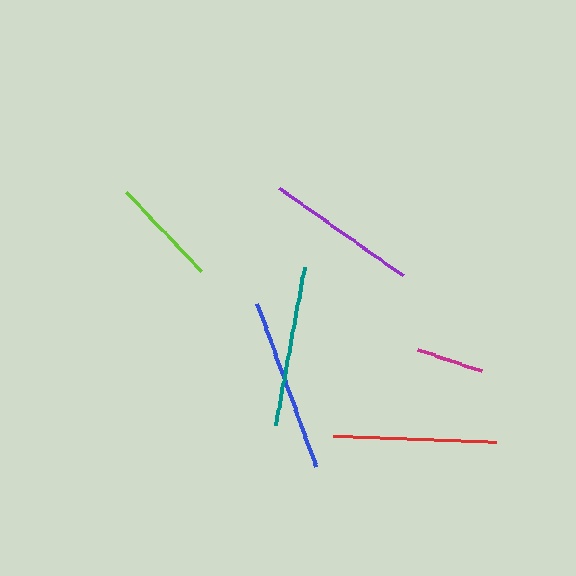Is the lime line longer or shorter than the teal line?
The teal line is longer than the lime line.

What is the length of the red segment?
The red segment is approximately 164 pixels long.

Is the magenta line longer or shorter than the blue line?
The blue line is longer than the magenta line.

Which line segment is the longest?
The blue line is the longest at approximately 173 pixels.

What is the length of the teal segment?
The teal segment is approximately 161 pixels long.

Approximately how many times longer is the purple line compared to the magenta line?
The purple line is approximately 2.2 times the length of the magenta line.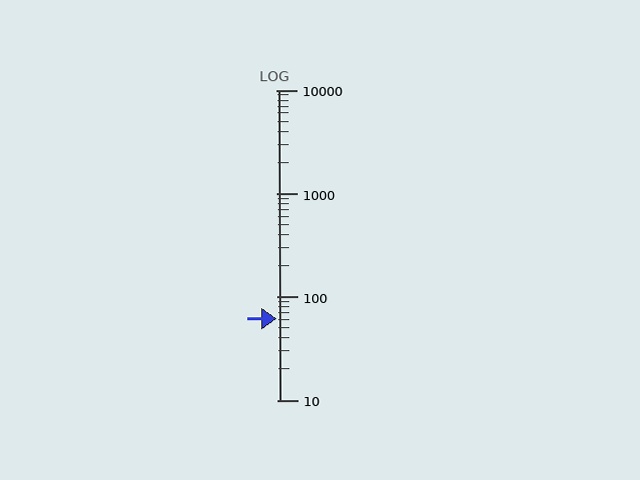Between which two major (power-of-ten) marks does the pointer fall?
The pointer is between 10 and 100.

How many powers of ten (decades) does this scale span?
The scale spans 3 decades, from 10 to 10000.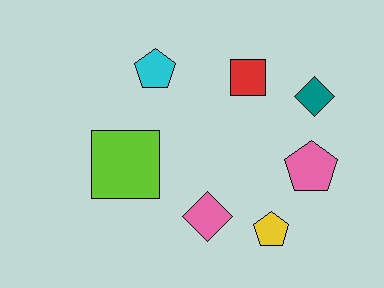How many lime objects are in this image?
There is 1 lime object.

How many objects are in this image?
There are 7 objects.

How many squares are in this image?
There are 2 squares.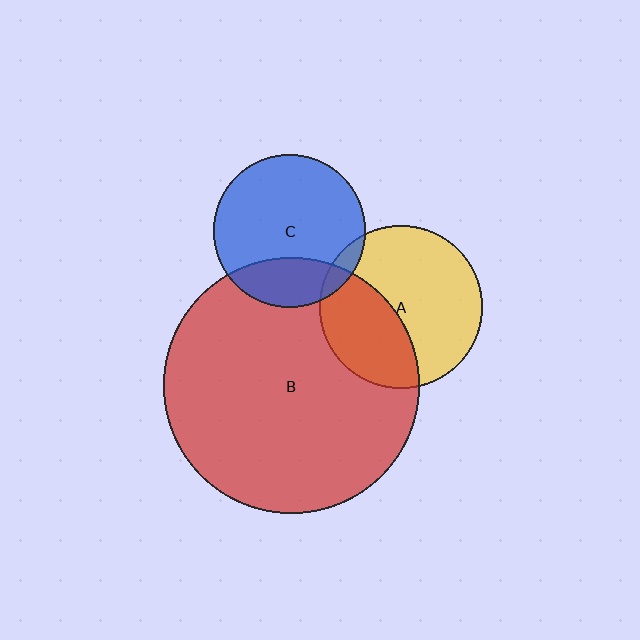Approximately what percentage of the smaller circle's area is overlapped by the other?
Approximately 5%.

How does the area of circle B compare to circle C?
Approximately 2.8 times.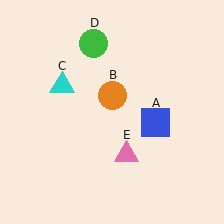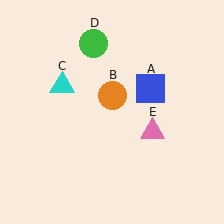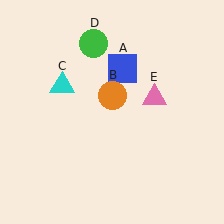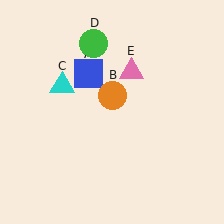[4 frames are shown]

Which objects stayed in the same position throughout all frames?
Orange circle (object B) and cyan triangle (object C) and green circle (object D) remained stationary.